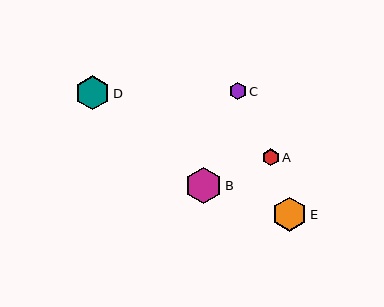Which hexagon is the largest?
Hexagon B is the largest with a size of approximately 37 pixels.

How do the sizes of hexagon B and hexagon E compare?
Hexagon B and hexagon E are approximately the same size.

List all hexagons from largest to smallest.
From largest to smallest: B, D, E, C, A.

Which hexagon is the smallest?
Hexagon A is the smallest with a size of approximately 17 pixels.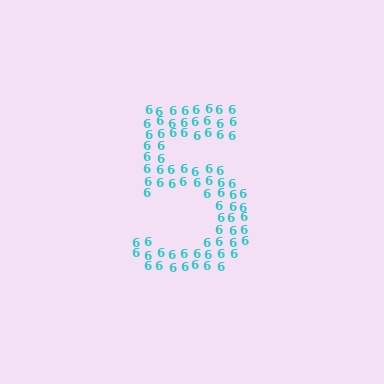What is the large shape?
The large shape is the digit 5.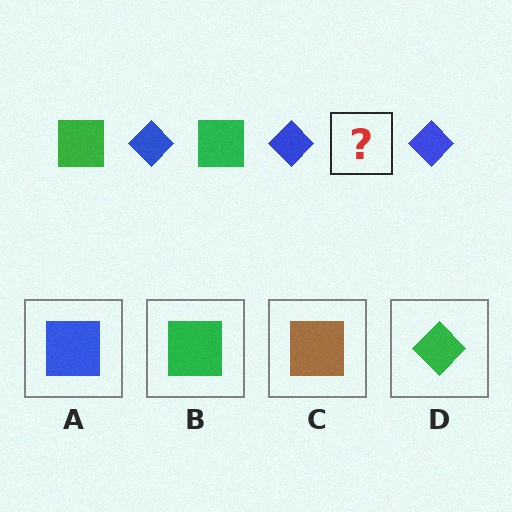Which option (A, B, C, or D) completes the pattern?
B.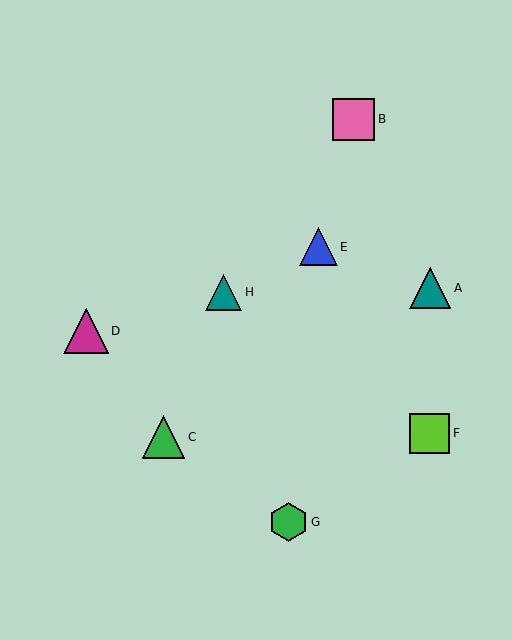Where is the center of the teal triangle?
The center of the teal triangle is at (430, 288).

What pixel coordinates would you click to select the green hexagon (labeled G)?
Click at (289, 522) to select the green hexagon G.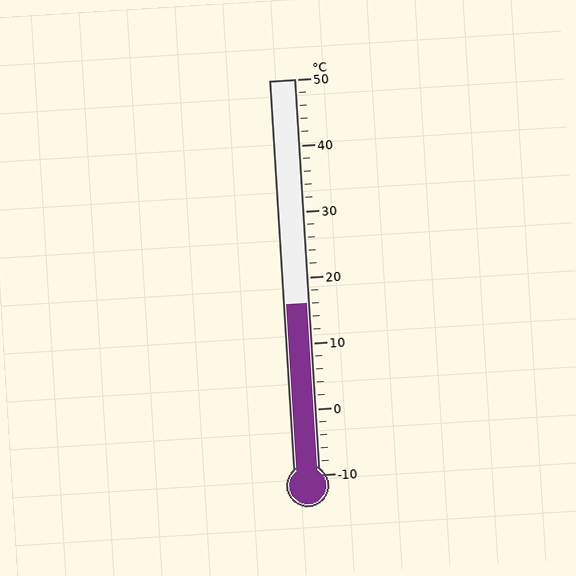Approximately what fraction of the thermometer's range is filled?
The thermometer is filled to approximately 45% of its range.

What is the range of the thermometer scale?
The thermometer scale ranges from -10°C to 50°C.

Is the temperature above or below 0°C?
The temperature is above 0°C.